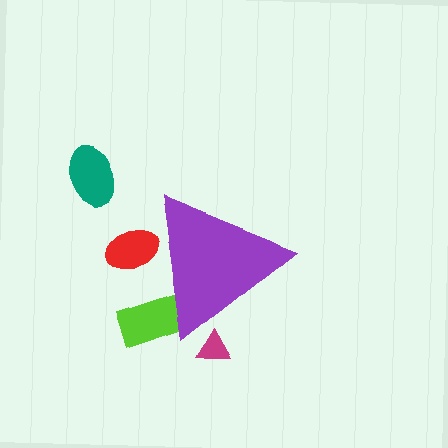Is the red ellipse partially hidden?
Yes, the red ellipse is partially hidden behind the purple triangle.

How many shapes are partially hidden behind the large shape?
3 shapes are partially hidden.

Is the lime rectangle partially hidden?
Yes, the lime rectangle is partially hidden behind the purple triangle.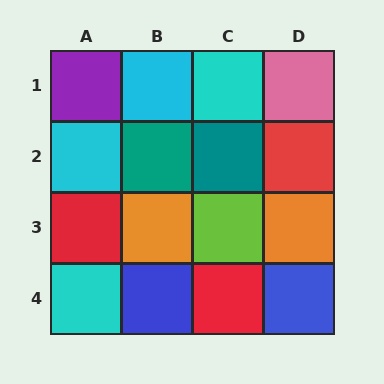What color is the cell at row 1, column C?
Cyan.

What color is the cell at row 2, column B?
Teal.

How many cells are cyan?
4 cells are cyan.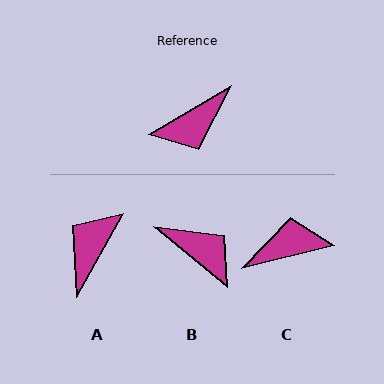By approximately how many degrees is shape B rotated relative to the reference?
Approximately 110 degrees counter-clockwise.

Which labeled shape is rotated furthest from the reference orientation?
C, about 163 degrees away.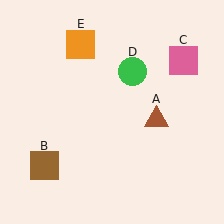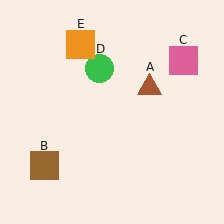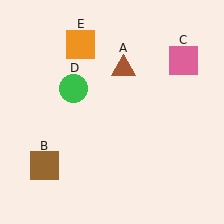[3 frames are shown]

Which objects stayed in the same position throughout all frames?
Brown square (object B) and pink square (object C) and orange square (object E) remained stationary.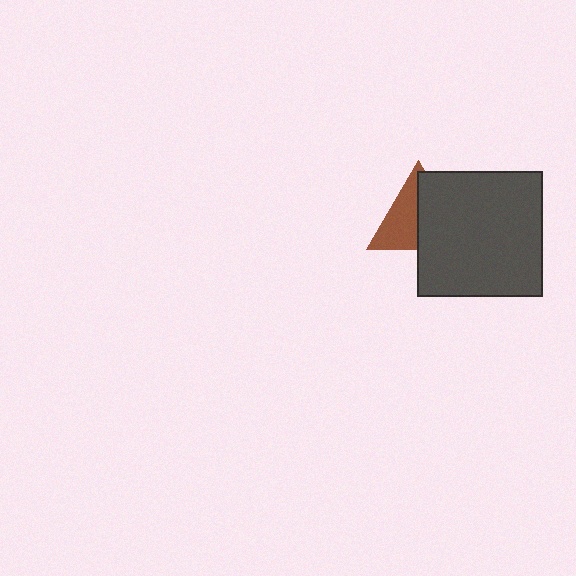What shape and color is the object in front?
The object in front is a dark gray square.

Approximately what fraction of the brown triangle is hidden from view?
Roughly 50% of the brown triangle is hidden behind the dark gray square.